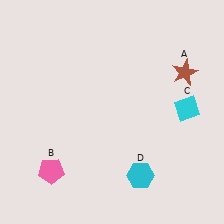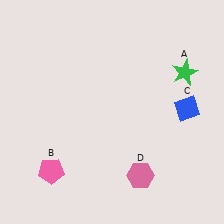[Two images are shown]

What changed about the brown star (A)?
In Image 1, A is brown. In Image 2, it changed to green.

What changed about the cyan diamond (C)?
In Image 1, C is cyan. In Image 2, it changed to blue.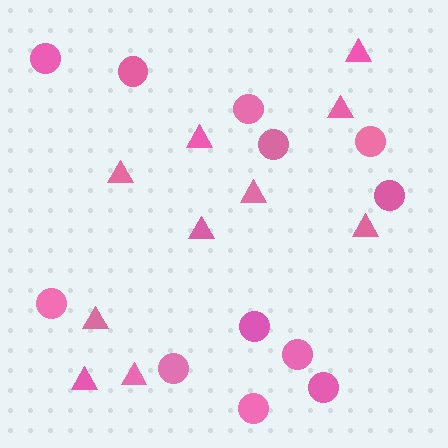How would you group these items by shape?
There are 2 groups: one group of triangles (10) and one group of circles (12).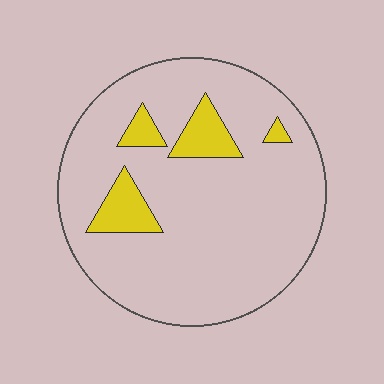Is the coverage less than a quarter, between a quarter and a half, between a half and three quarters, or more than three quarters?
Less than a quarter.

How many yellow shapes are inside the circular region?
4.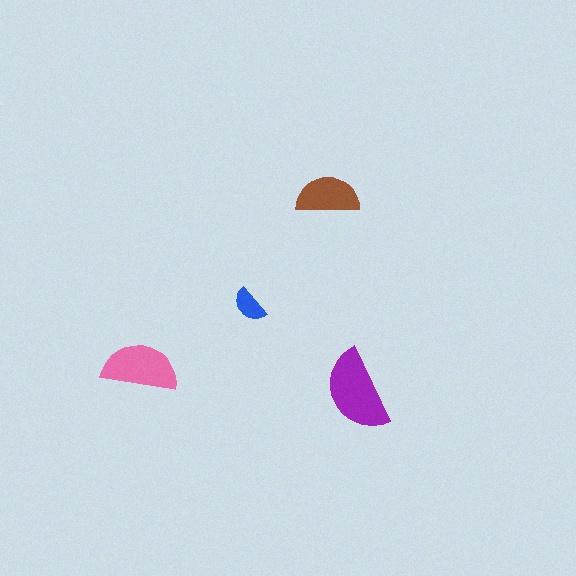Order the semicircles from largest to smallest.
the purple one, the pink one, the brown one, the blue one.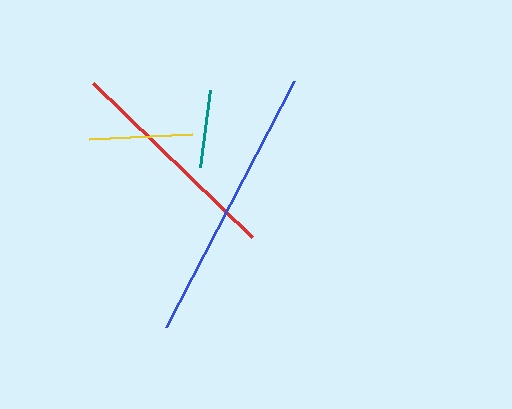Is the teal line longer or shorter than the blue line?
The blue line is longer than the teal line.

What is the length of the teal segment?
The teal segment is approximately 77 pixels long.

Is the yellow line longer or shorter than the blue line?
The blue line is longer than the yellow line.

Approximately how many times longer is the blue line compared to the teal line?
The blue line is approximately 3.6 times the length of the teal line.